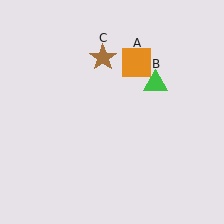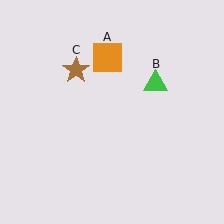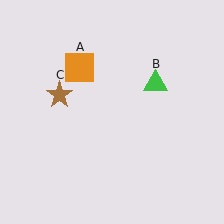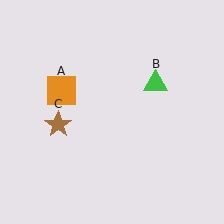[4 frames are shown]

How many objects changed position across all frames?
2 objects changed position: orange square (object A), brown star (object C).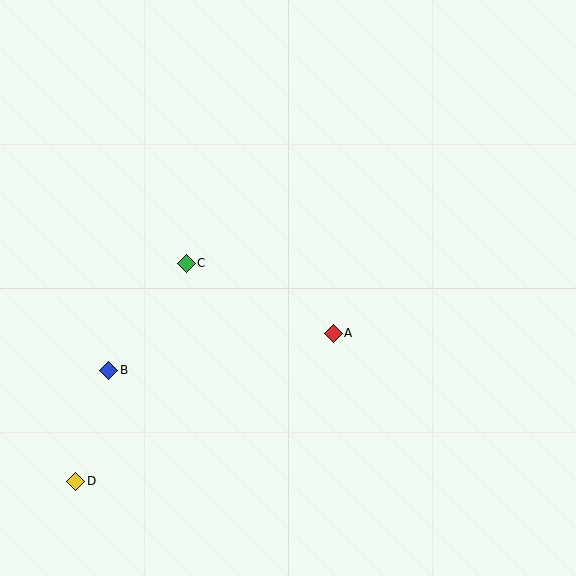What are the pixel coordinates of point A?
Point A is at (333, 334).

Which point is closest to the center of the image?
Point A at (333, 334) is closest to the center.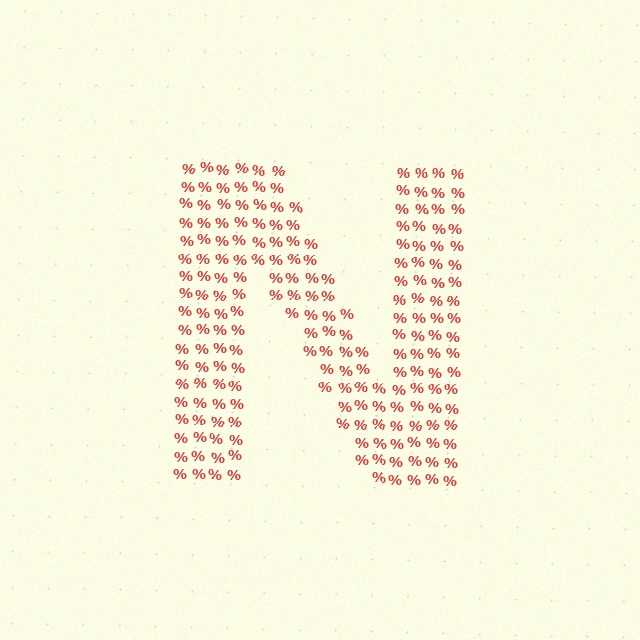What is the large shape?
The large shape is the letter N.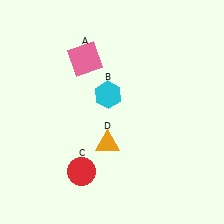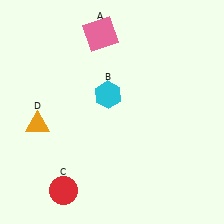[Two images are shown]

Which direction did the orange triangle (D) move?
The orange triangle (D) moved left.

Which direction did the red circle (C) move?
The red circle (C) moved down.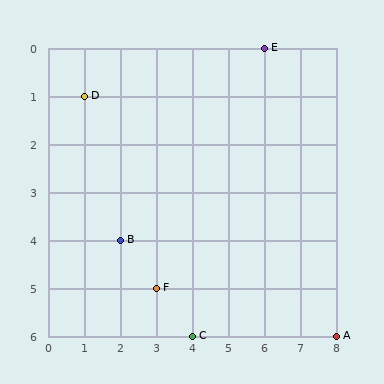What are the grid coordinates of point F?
Point F is at grid coordinates (3, 5).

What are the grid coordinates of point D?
Point D is at grid coordinates (1, 1).